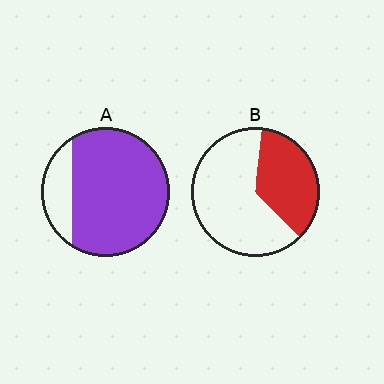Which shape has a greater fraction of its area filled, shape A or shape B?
Shape A.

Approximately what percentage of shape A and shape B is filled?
A is approximately 80% and B is approximately 35%.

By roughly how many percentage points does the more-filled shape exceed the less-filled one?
By roughly 45 percentage points (A over B).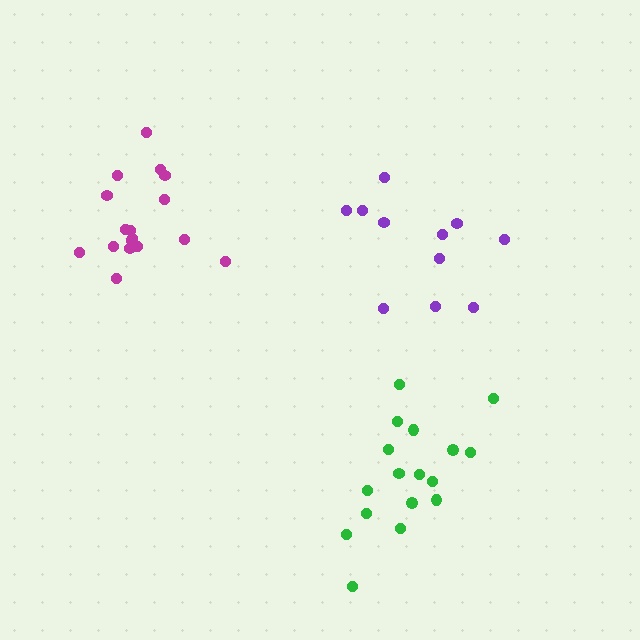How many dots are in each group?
Group 1: 17 dots, Group 2: 17 dots, Group 3: 11 dots (45 total).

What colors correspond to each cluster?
The clusters are colored: magenta, green, purple.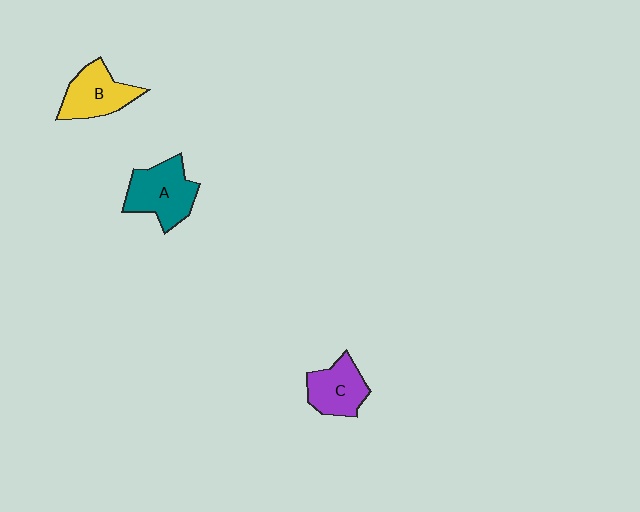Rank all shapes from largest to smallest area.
From largest to smallest: A (teal), B (yellow), C (purple).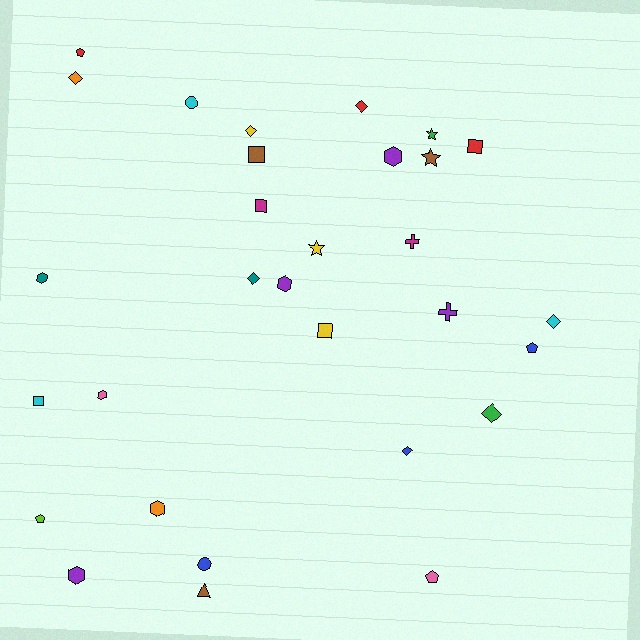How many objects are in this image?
There are 30 objects.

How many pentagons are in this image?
There are 4 pentagons.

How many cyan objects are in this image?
There are 3 cyan objects.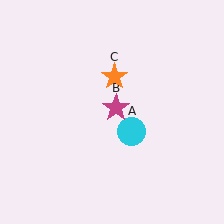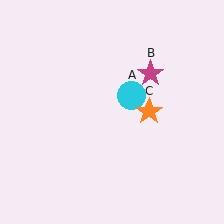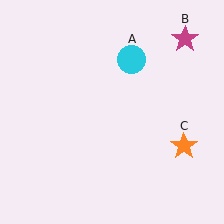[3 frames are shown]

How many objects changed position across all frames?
3 objects changed position: cyan circle (object A), magenta star (object B), orange star (object C).